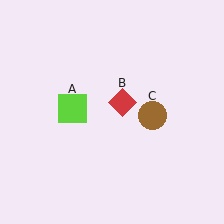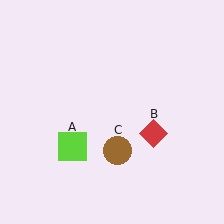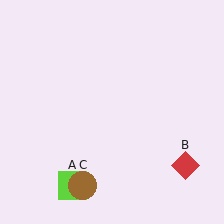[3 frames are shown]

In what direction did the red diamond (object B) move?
The red diamond (object B) moved down and to the right.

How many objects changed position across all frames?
3 objects changed position: lime square (object A), red diamond (object B), brown circle (object C).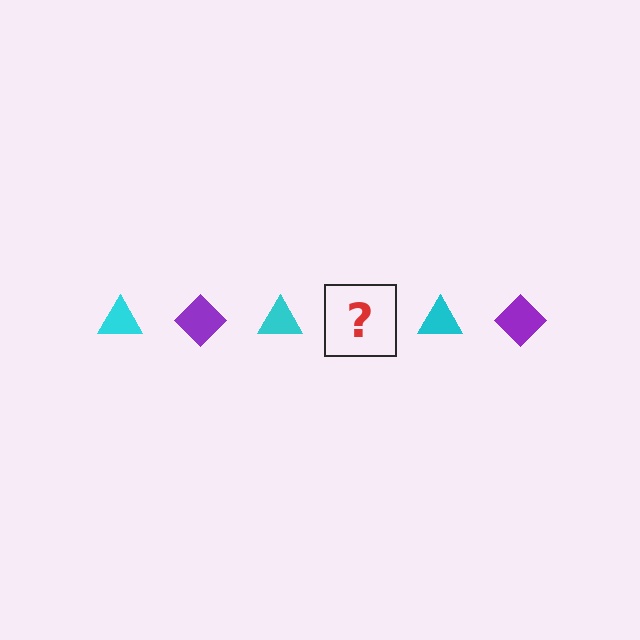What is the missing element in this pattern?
The missing element is a purple diamond.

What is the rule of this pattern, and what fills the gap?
The rule is that the pattern alternates between cyan triangle and purple diamond. The gap should be filled with a purple diamond.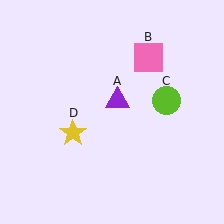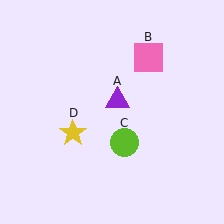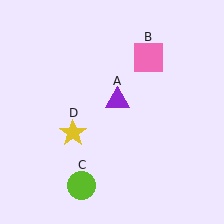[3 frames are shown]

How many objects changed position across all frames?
1 object changed position: lime circle (object C).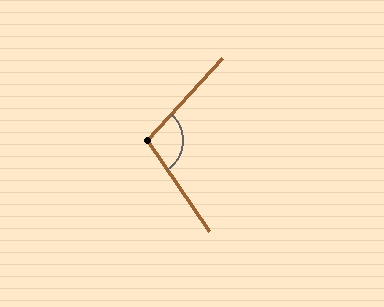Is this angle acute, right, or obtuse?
It is obtuse.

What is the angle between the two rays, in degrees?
Approximately 103 degrees.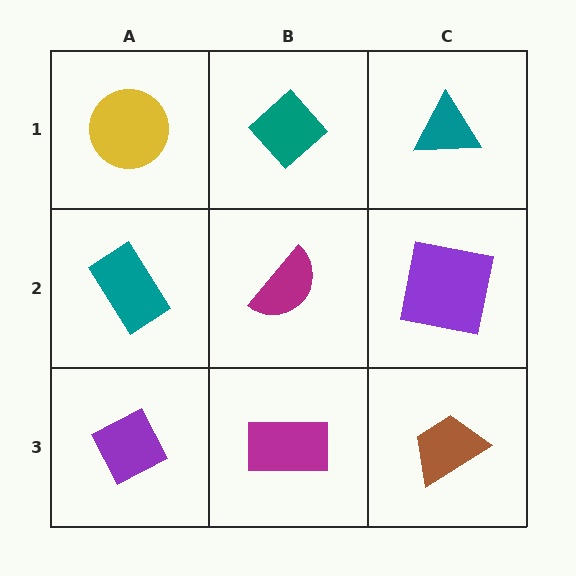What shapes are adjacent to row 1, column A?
A teal rectangle (row 2, column A), a teal diamond (row 1, column B).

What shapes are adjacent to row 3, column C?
A purple square (row 2, column C), a magenta rectangle (row 3, column B).